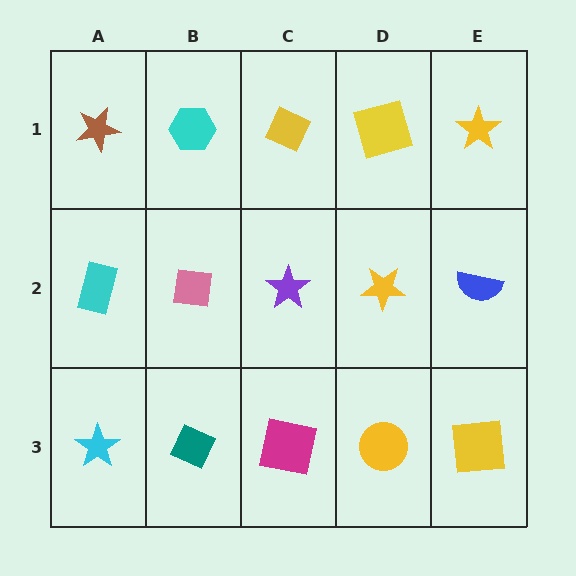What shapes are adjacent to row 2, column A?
A brown star (row 1, column A), a cyan star (row 3, column A), a pink square (row 2, column B).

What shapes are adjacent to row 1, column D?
A yellow star (row 2, column D), a yellow diamond (row 1, column C), a yellow star (row 1, column E).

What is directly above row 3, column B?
A pink square.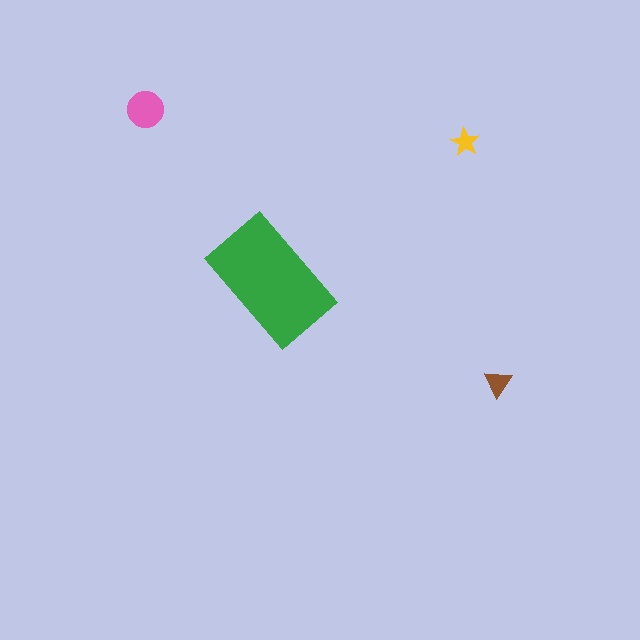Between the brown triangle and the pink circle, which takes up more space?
The pink circle.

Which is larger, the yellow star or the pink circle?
The pink circle.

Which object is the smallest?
The yellow star.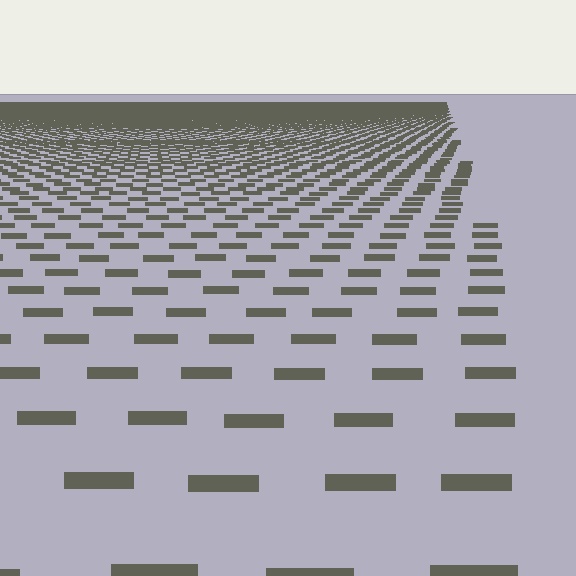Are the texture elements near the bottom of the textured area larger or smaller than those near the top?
Larger. Near the bottom, elements are closer to the viewer and appear at a bigger on-screen size.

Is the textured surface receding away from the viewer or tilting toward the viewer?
The surface is receding away from the viewer. Texture elements get smaller and denser toward the top.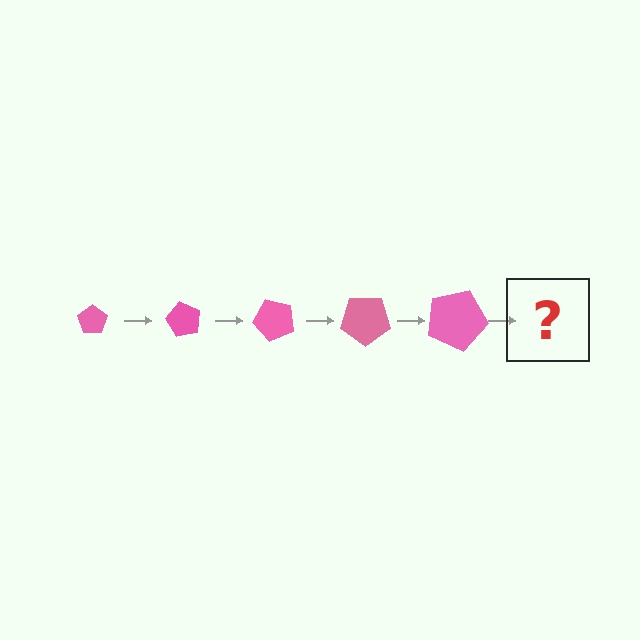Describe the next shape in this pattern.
It should be a pentagon, larger than the previous one and rotated 300 degrees from the start.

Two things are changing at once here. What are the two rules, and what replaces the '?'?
The two rules are that the pentagon grows larger each step and it rotates 60 degrees each step. The '?' should be a pentagon, larger than the previous one and rotated 300 degrees from the start.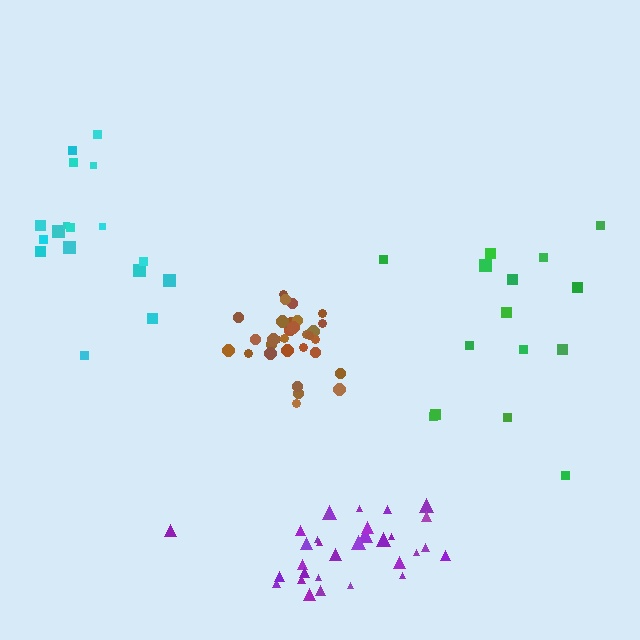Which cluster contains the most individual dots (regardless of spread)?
Brown (32).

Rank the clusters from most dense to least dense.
brown, purple, cyan, green.